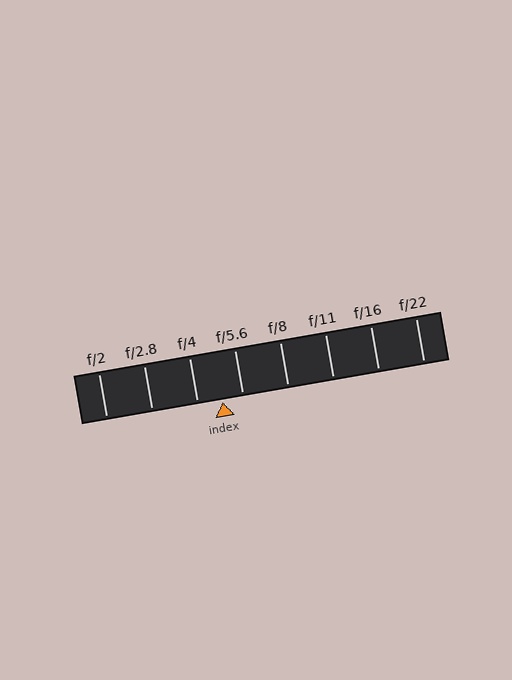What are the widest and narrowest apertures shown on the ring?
The widest aperture shown is f/2 and the narrowest is f/22.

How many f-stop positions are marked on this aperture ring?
There are 8 f-stop positions marked.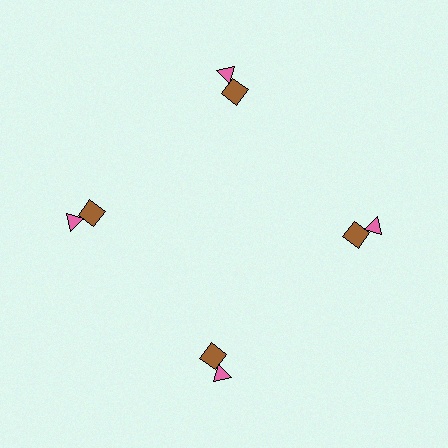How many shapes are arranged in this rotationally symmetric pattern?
There are 8 shapes, arranged in 4 groups of 2.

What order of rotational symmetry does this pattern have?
This pattern has 4-fold rotational symmetry.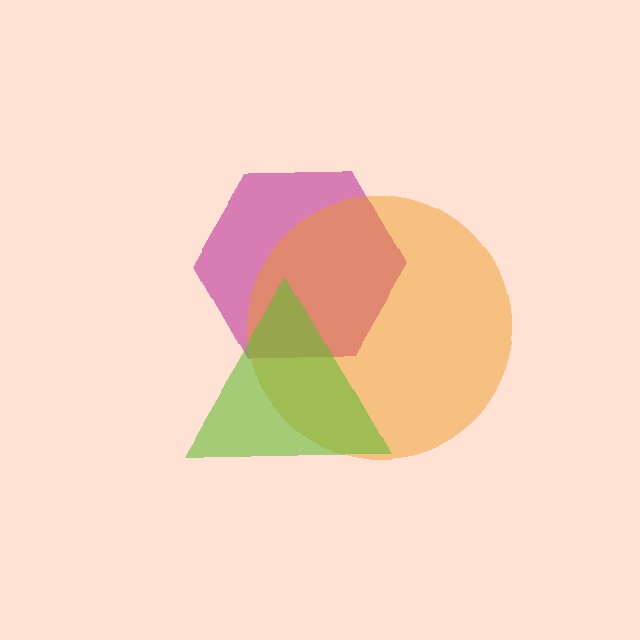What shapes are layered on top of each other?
The layered shapes are: a magenta hexagon, an orange circle, a lime triangle.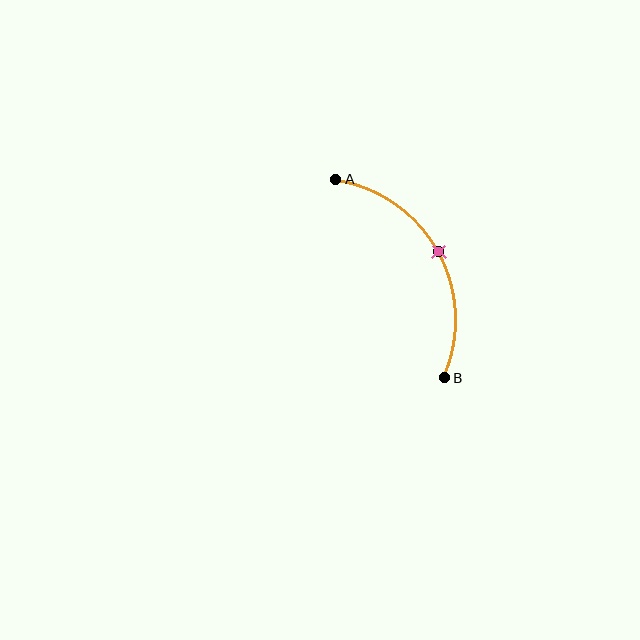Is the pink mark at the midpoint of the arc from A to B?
Yes. The pink mark lies on the arc at equal arc-length from both A and B — it is the arc midpoint.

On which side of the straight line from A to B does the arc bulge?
The arc bulges to the right of the straight line connecting A and B.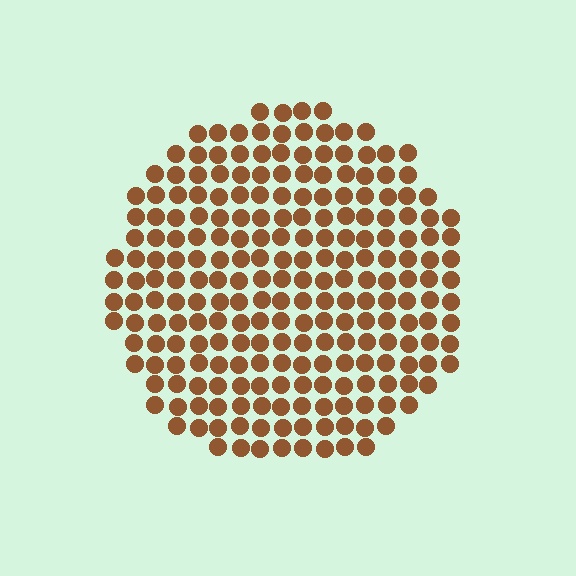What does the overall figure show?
The overall figure shows a circle.